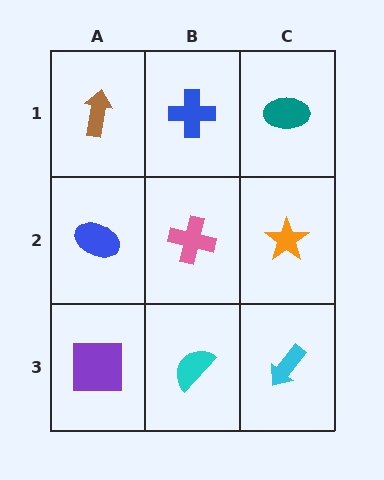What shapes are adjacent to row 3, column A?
A blue ellipse (row 2, column A), a cyan semicircle (row 3, column B).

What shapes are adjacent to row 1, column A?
A blue ellipse (row 2, column A), a blue cross (row 1, column B).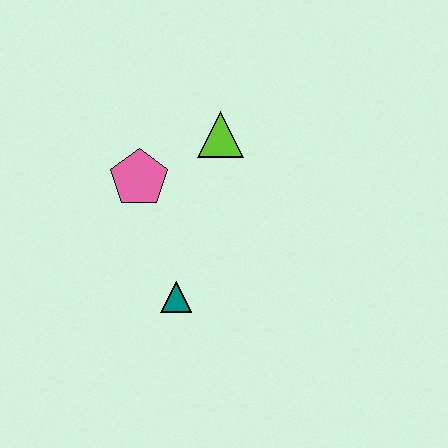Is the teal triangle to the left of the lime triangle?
Yes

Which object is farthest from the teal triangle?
The lime triangle is farthest from the teal triangle.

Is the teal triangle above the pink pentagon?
No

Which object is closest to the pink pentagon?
The lime triangle is closest to the pink pentagon.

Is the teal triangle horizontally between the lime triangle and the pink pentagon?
Yes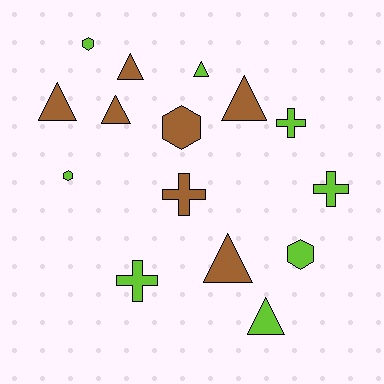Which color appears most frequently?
Lime, with 8 objects.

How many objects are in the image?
There are 15 objects.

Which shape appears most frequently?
Triangle, with 7 objects.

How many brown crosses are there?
There is 1 brown cross.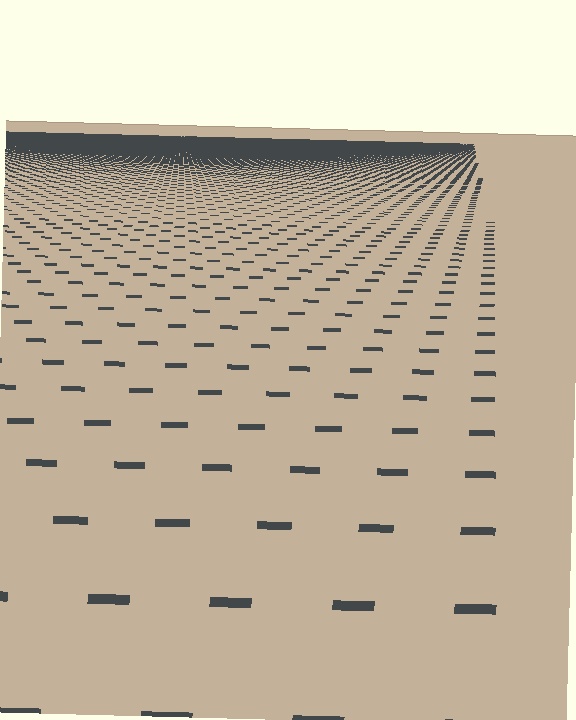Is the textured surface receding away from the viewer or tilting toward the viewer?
The surface is receding away from the viewer. Texture elements get smaller and denser toward the top.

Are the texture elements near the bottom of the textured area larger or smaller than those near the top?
Larger. Near the bottom, elements are closer to the viewer and appear at a bigger on-screen size.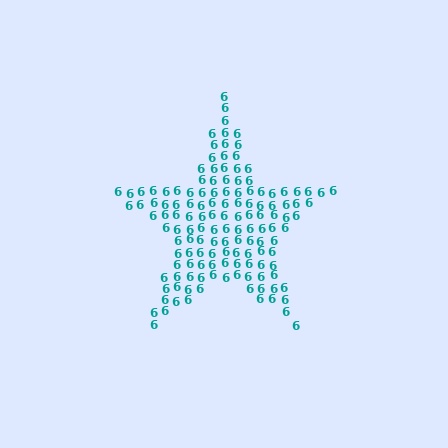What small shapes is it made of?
It is made of small digit 6's.